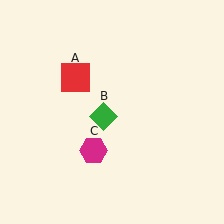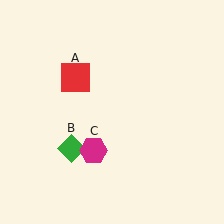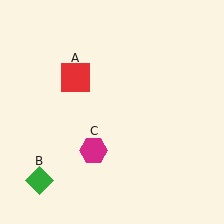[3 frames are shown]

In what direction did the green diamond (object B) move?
The green diamond (object B) moved down and to the left.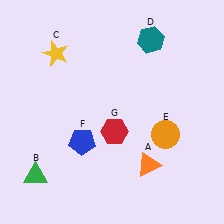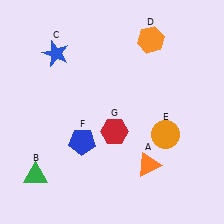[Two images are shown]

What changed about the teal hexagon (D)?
In Image 1, D is teal. In Image 2, it changed to orange.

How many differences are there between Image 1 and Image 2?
There are 2 differences between the two images.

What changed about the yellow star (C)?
In Image 1, C is yellow. In Image 2, it changed to blue.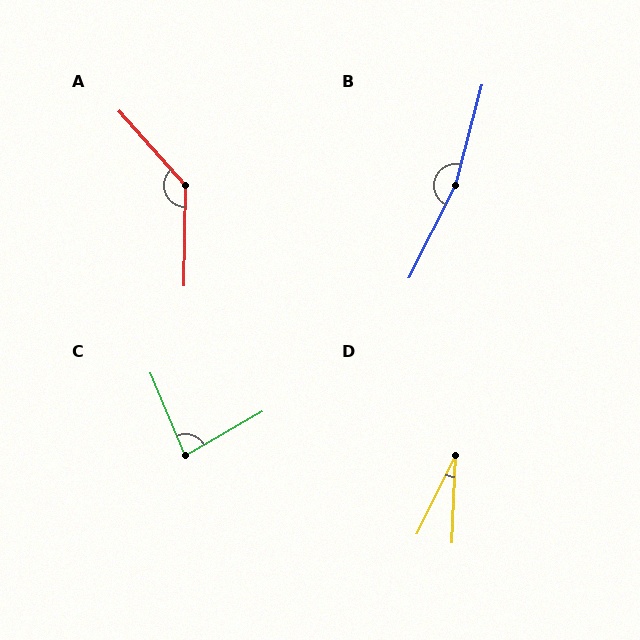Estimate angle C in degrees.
Approximately 83 degrees.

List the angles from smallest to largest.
D (24°), C (83°), A (137°), B (168°).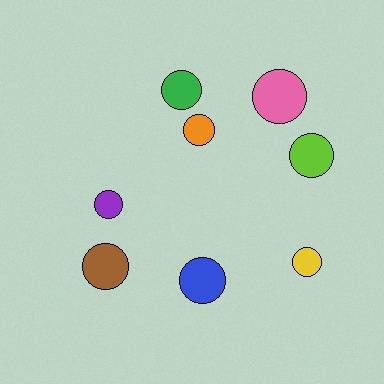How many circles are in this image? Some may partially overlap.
There are 8 circles.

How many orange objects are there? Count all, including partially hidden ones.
There is 1 orange object.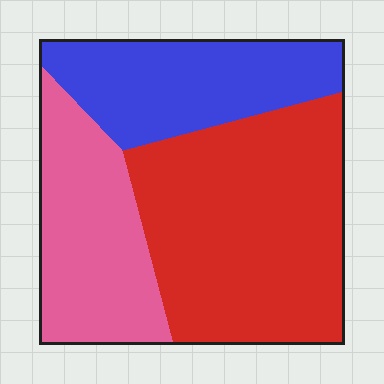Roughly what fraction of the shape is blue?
Blue takes up about one quarter (1/4) of the shape.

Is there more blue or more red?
Red.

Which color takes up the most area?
Red, at roughly 50%.